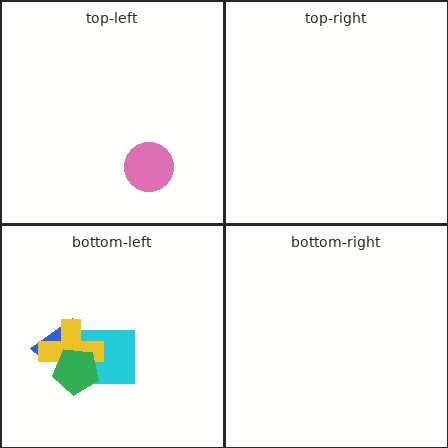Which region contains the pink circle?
The top-left region.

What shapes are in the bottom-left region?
The blue semicircle, the cyan square, the yellow cross, the green pentagon.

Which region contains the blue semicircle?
The bottom-left region.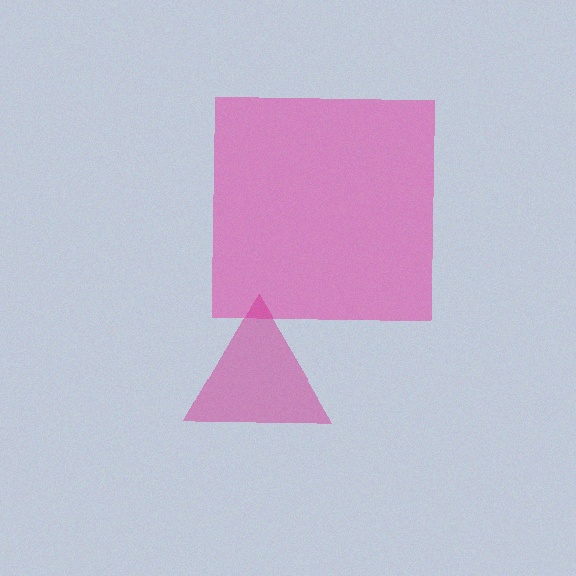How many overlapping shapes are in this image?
There are 2 overlapping shapes in the image.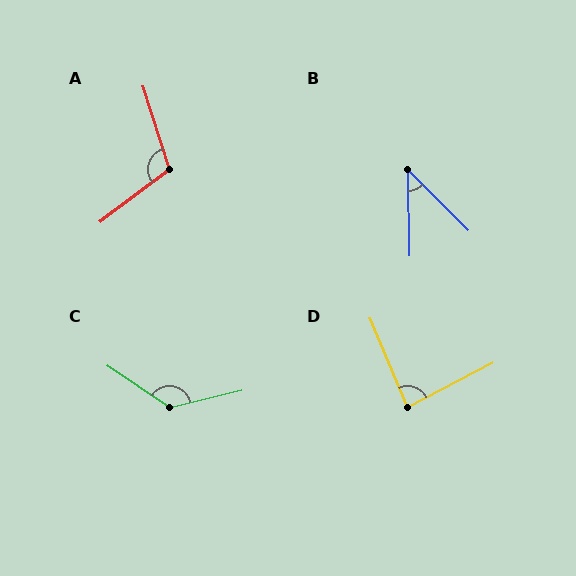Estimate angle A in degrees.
Approximately 110 degrees.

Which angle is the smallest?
B, at approximately 44 degrees.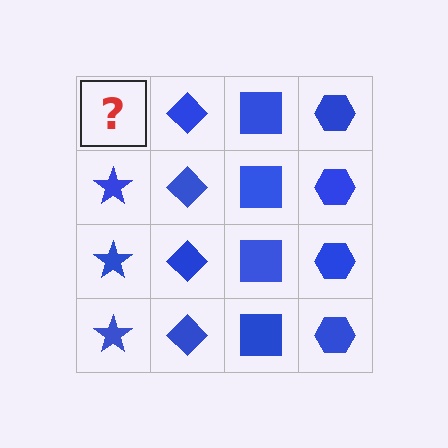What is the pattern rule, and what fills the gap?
The rule is that each column has a consistent shape. The gap should be filled with a blue star.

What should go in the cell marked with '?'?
The missing cell should contain a blue star.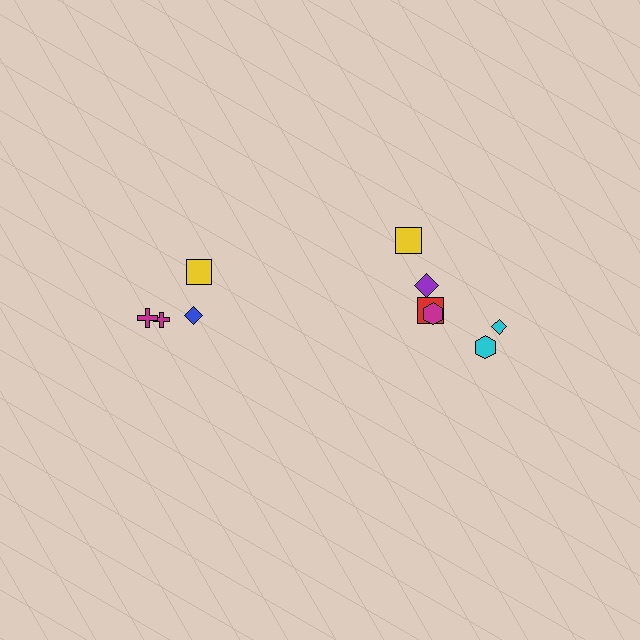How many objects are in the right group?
There are 6 objects.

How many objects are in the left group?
There are 4 objects.